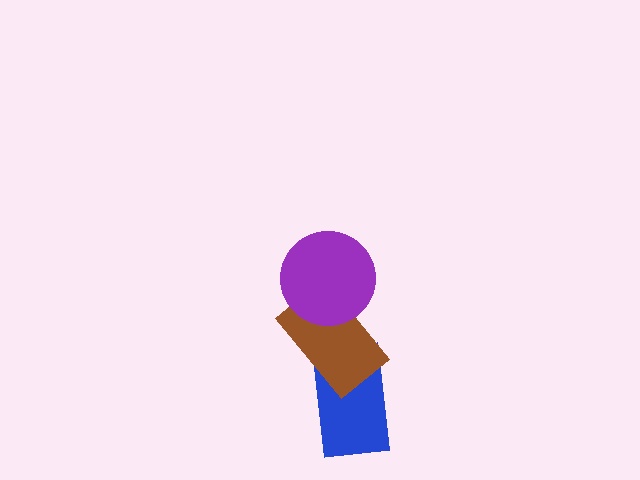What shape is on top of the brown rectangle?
The purple circle is on top of the brown rectangle.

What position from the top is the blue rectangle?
The blue rectangle is 3rd from the top.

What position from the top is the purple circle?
The purple circle is 1st from the top.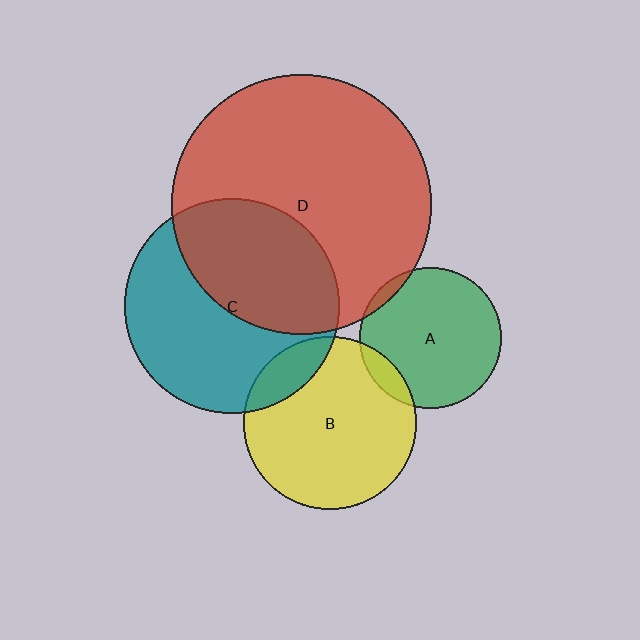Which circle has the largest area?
Circle D (red).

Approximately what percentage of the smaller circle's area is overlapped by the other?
Approximately 15%.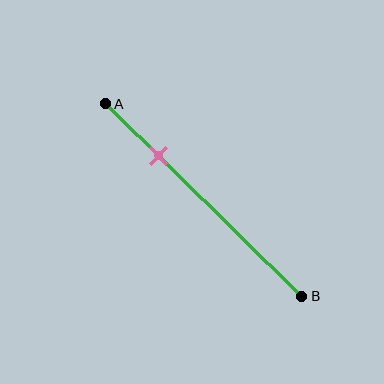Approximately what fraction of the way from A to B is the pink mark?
The pink mark is approximately 25% of the way from A to B.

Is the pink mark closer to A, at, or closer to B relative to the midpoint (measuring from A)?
The pink mark is closer to point A than the midpoint of segment AB.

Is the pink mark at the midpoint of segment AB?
No, the mark is at about 25% from A, not at the 50% midpoint.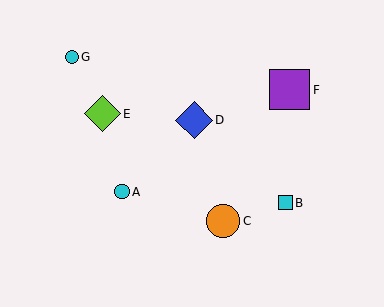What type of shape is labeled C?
Shape C is an orange circle.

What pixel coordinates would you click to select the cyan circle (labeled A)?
Click at (122, 192) to select the cyan circle A.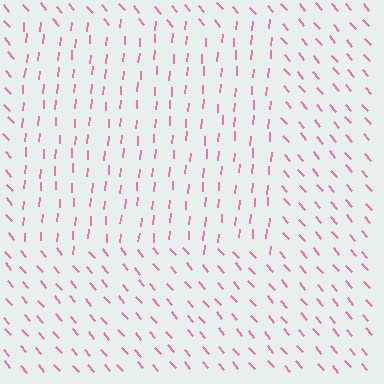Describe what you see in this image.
The image is filled with small pink line segments. A rectangle region in the image has lines oriented differently from the surrounding lines, creating a visible texture boundary.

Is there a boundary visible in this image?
Yes, there is a texture boundary formed by a change in line orientation.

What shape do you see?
I see a rectangle.